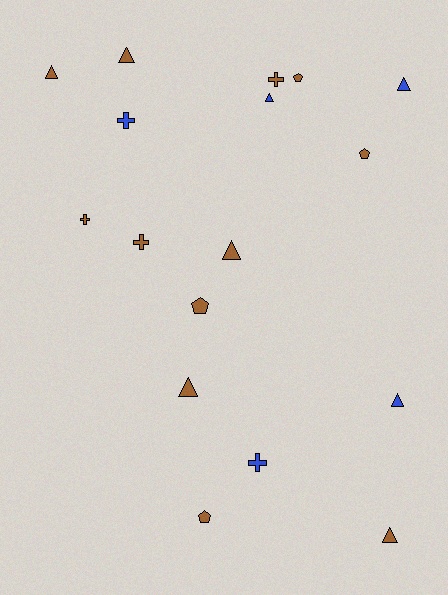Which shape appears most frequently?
Triangle, with 8 objects.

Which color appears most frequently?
Brown, with 12 objects.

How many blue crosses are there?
There are 2 blue crosses.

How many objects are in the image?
There are 17 objects.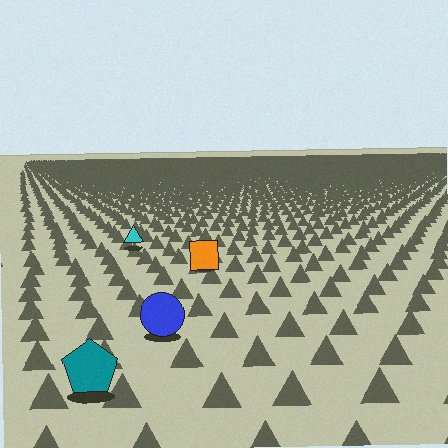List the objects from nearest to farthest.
From nearest to farthest: the teal pentagon, the blue circle, the orange square, the cyan triangle.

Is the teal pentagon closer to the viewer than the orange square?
Yes. The teal pentagon is closer — you can tell from the texture gradient: the ground texture is coarser near it.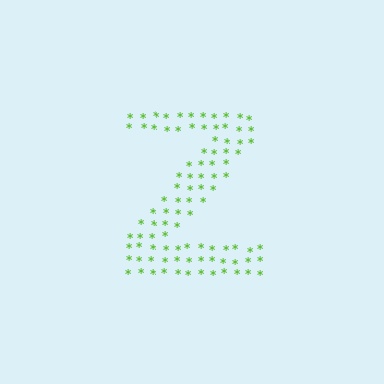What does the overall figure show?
The overall figure shows the letter Z.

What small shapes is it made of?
It is made of small asterisks.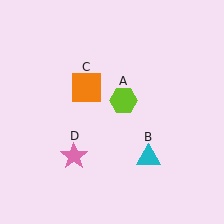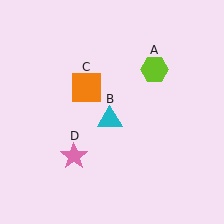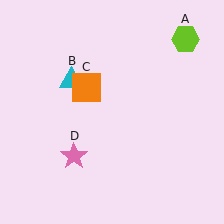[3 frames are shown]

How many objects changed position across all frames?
2 objects changed position: lime hexagon (object A), cyan triangle (object B).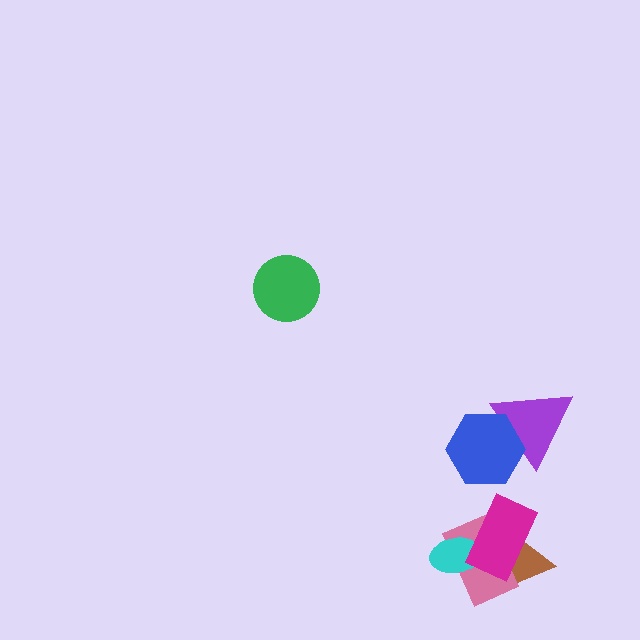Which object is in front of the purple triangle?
The blue hexagon is in front of the purple triangle.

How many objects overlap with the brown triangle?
2 objects overlap with the brown triangle.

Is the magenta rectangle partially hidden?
No, no other shape covers it.